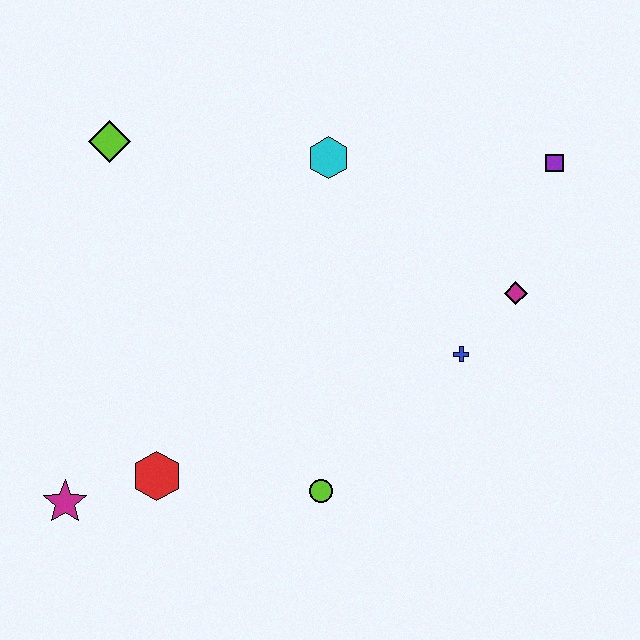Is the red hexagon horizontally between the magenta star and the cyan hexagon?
Yes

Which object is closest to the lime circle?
The red hexagon is closest to the lime circle.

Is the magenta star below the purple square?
Yes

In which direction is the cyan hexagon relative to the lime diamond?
The cyan hexagon is to the right of the lime diamond.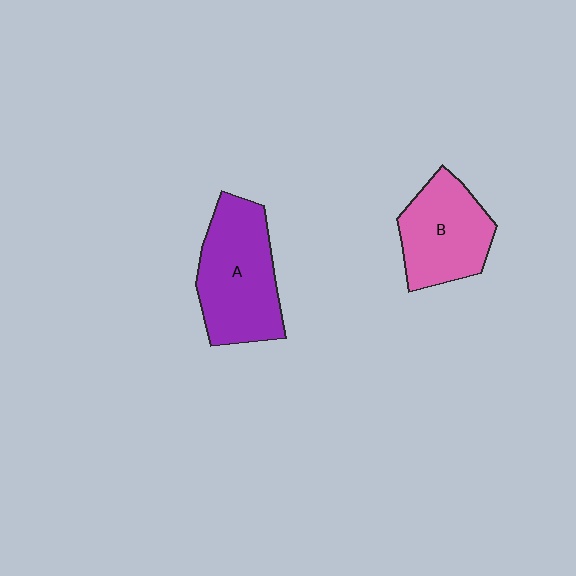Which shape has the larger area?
Shape A (purple).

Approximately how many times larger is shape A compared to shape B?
Approximately 1.2 times.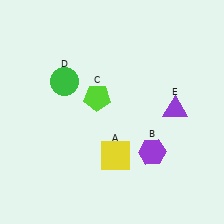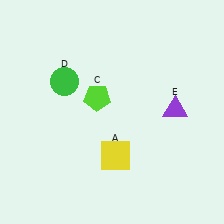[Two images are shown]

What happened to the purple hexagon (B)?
The purple hexagon (B) was removed in Image 2. It was in the bottom-right area of Image 1.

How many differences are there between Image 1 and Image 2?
There is 1 difference between the two images.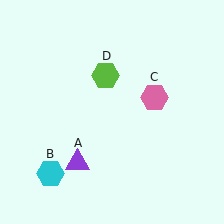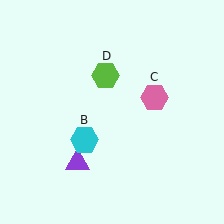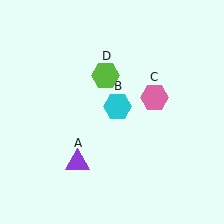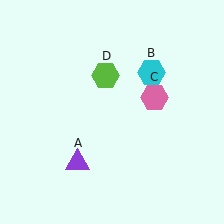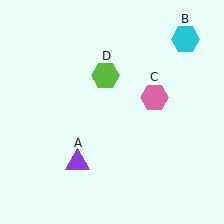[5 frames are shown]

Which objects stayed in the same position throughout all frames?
Purple triangle (object A) and pink hexagon (object C) and lime hexagon (object D) remained stationary.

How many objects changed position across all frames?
1 object changed position: cyan hexagon (object B).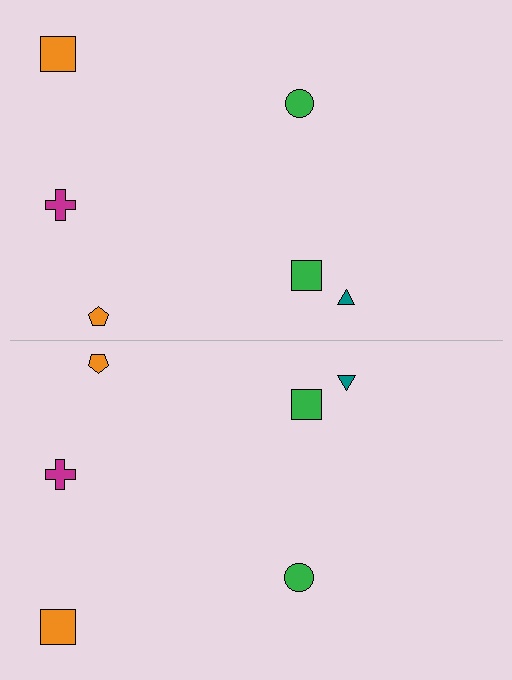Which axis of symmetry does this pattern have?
The pattern has a horizontal axis of symmetry running through the center of the image.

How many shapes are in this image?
There are 12 shapes in this image.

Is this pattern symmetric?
Yes, this pattern has bilateral (reflection) symmetry.